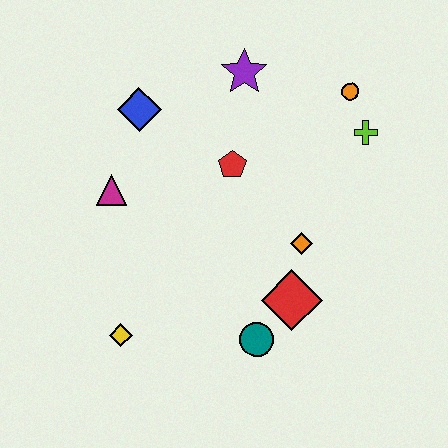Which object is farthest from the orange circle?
The yellow diamond is farthest from the orange circle.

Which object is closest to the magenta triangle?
The blue diamond is closest to the magenta triangle.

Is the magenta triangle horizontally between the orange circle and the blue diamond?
No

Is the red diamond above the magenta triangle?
No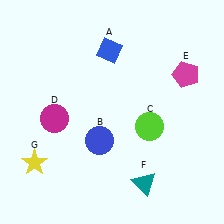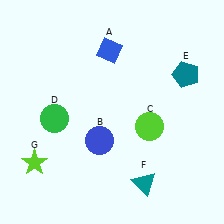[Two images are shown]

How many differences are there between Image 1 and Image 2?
There are 3 differences between the two images.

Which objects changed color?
D changed from magenta to green. E changed from magenta to teal. G changed from yellow to lime.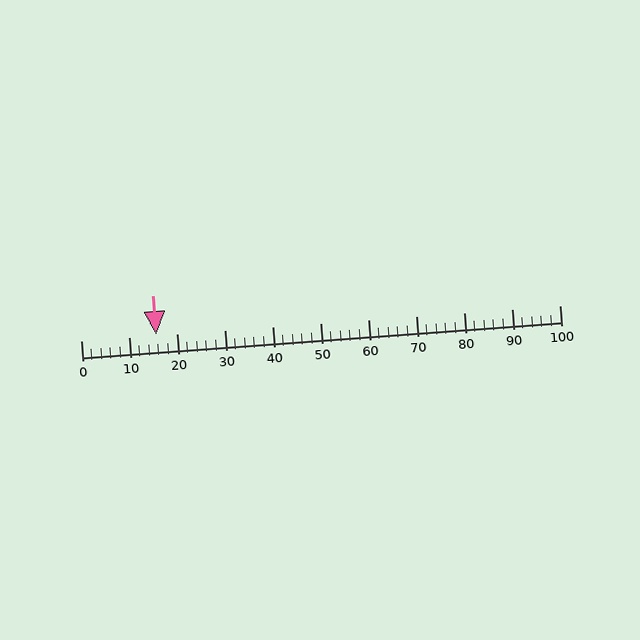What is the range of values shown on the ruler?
The ruler shows values from 0 to 100.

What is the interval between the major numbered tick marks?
The major tick marks are spaced 10 units apart.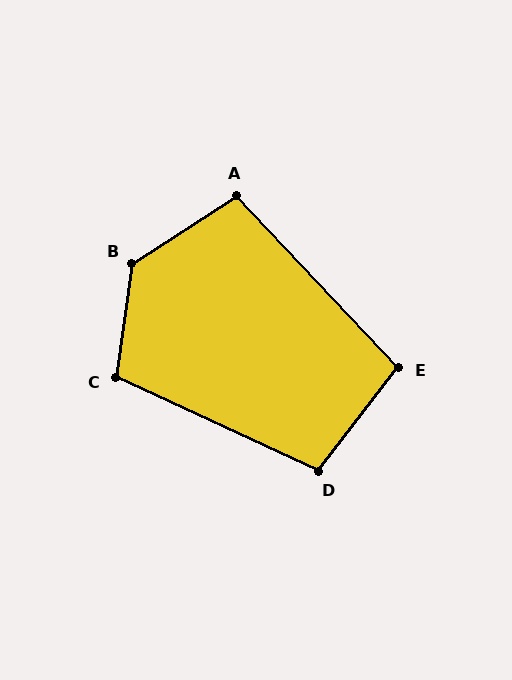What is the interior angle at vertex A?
Approximately 100 degrees (obtuse).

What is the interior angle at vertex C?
Approximately 106 degrees (obtuse).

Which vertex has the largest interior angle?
B, at approximately 131 degrees.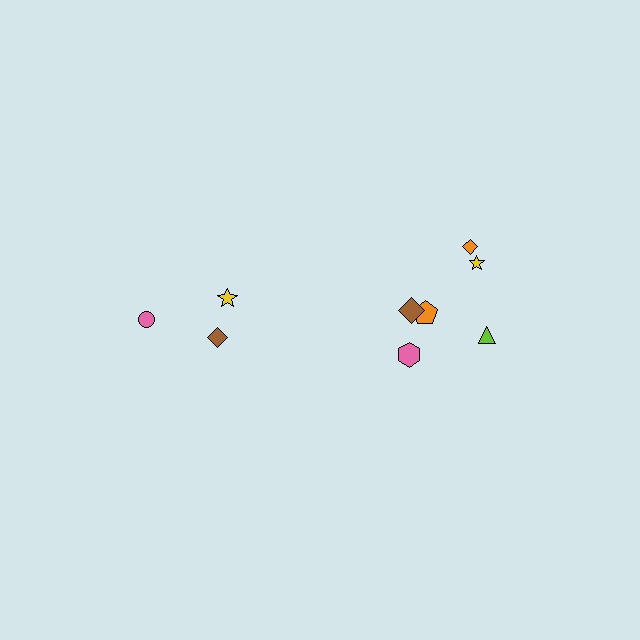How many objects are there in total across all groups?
There are 9 objects.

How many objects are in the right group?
There are 6 objects.